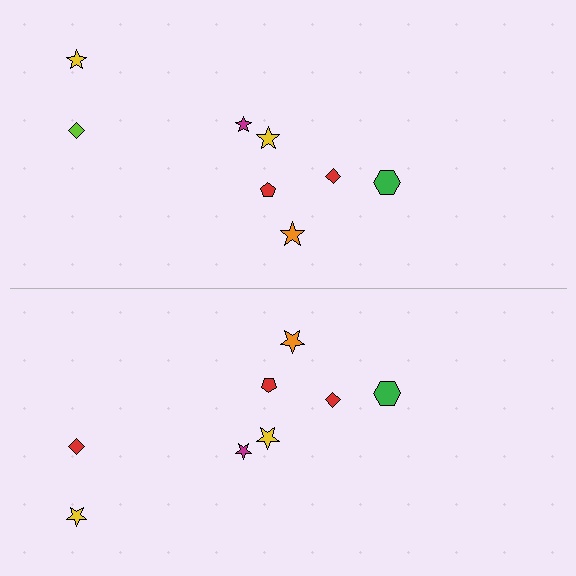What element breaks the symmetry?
The red diamond on the bottom side breaks the symmetry — its mirror counterpart is lime.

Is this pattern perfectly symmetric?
No, the pattern is not perfectly symmetric. The red diamond on the bottom side breaks the symmetry — its mirror counterpart is lime.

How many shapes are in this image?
There are 16 shapes in this image.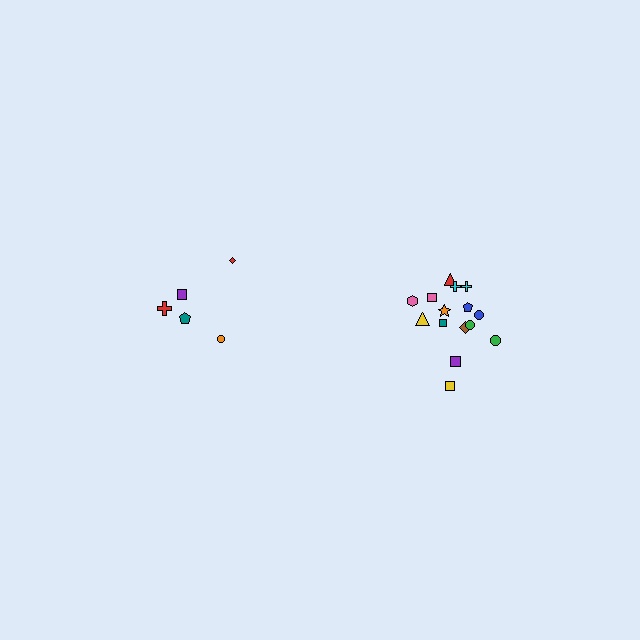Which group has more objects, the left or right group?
The right group.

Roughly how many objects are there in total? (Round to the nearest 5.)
Roughly 20 objects in total.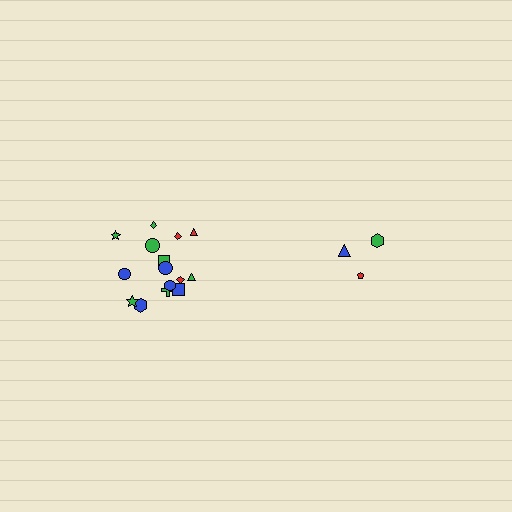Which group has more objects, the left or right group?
The left group.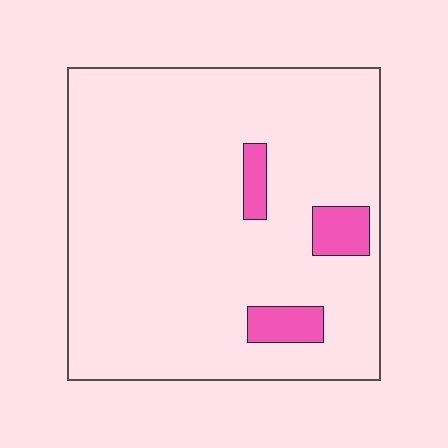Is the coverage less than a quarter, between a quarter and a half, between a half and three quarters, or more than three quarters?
Less than a quarter.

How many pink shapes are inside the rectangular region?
3.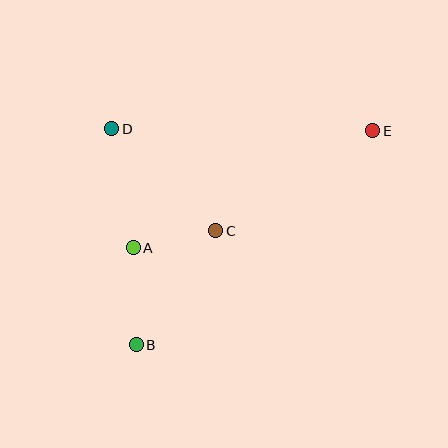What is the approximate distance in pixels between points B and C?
The distance between B and C is approximately 139 pixels.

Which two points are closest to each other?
Points A and C are closest to each other.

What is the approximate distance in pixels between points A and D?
The distance between A and D is approximately 121 pixels.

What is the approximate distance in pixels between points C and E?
The distance between C and E is approximately 186 pixels.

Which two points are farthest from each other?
Points B and E are farthest from each other.